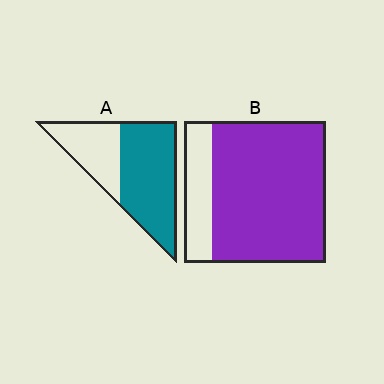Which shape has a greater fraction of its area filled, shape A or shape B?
Shape B.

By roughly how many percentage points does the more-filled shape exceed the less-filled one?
By roughly 15 percentage points (B over A).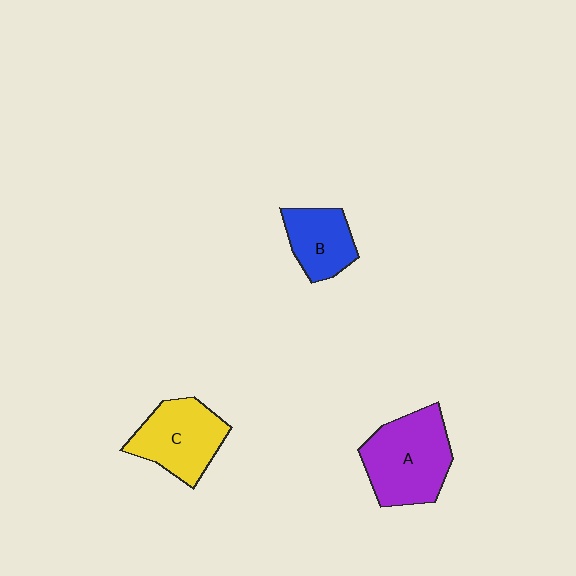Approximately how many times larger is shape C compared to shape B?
Approximately 1.4 times.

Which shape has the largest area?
Shape A (purple).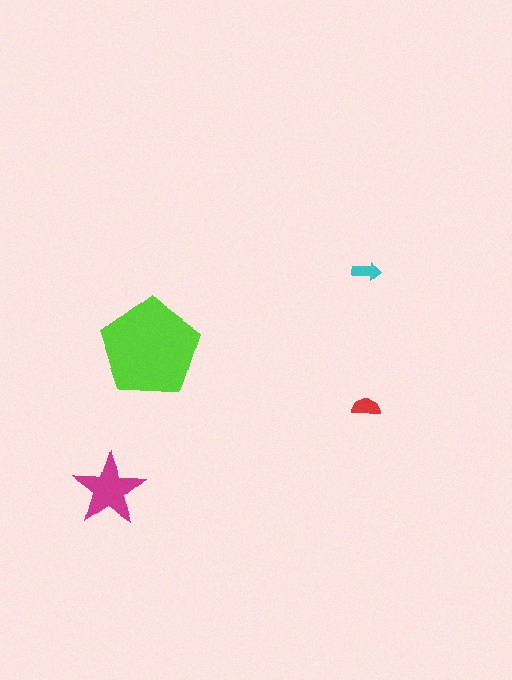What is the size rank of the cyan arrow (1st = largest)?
4th.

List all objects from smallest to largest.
The cyan arrow, the red semicircle, the magenta star, the lime pentagon.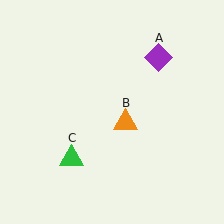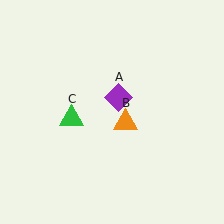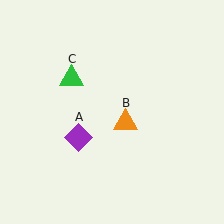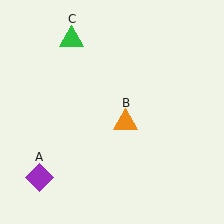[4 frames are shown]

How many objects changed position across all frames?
2 objects changed position: purple diamond (object A), green triangle (object C).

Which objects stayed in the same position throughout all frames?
Orange triangle (object B) remained stationary.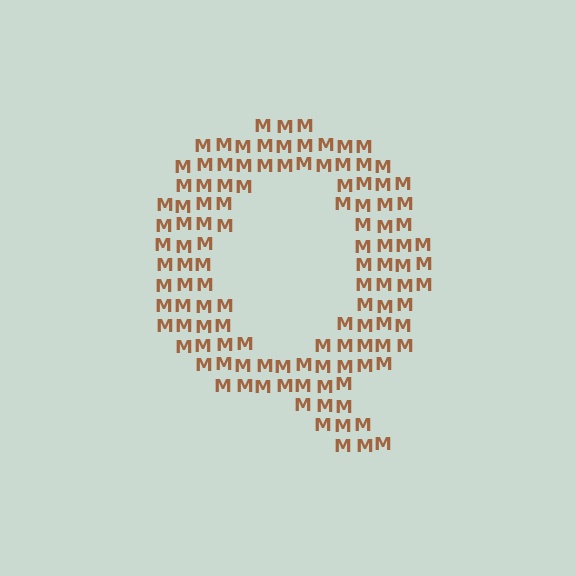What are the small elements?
The small elements are letter M's.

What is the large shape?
The large shape is the letter Q.